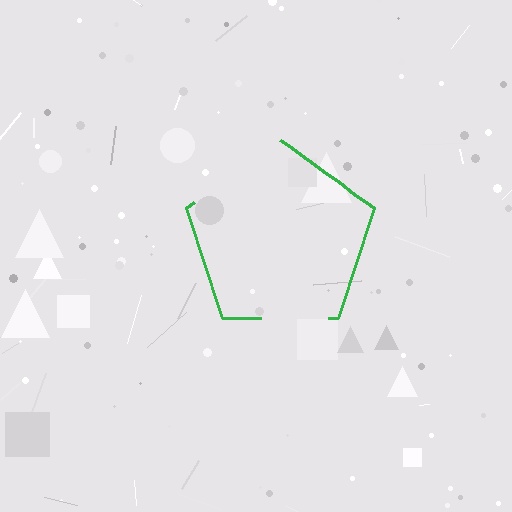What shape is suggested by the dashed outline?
The dashed outline suggests a pentagon.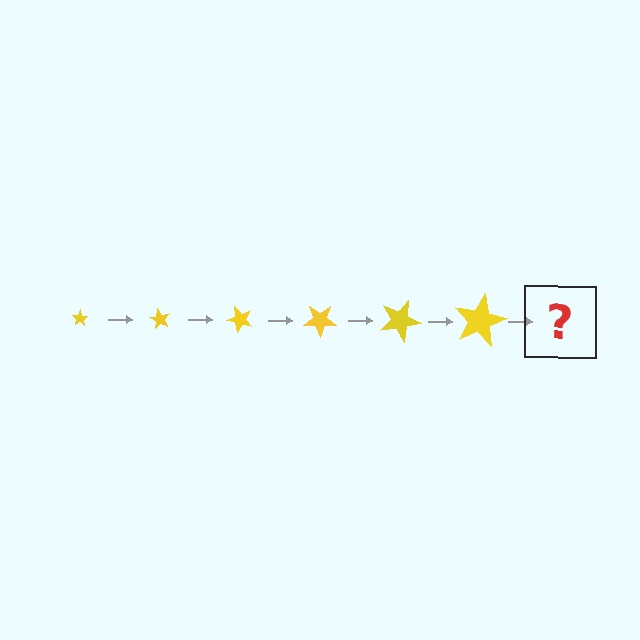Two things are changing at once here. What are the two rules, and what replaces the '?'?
The two rules are that the star grows larger each step and it rotates 60 degrees each step. The '?' should be a star, larger than the previous one and rotated 360 degrees from the start.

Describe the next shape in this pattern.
It should be a star, larger than the previous one and rotated 360 degrees from the start.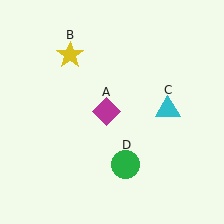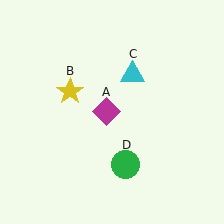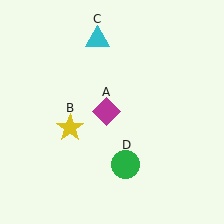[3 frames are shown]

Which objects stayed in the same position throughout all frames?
Magenta diamond (object A) and green circle (object D) remained stationary.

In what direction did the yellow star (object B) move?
The yellow star (object B) moved down.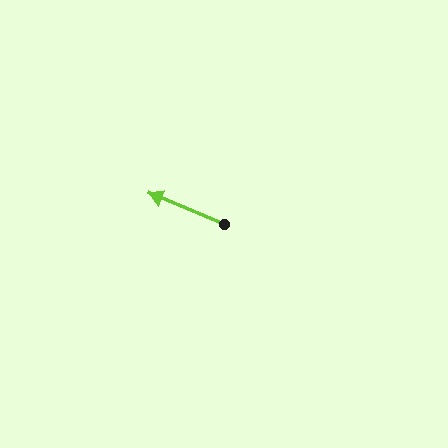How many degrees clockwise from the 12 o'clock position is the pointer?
Approximately 292 degrees.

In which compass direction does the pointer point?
West.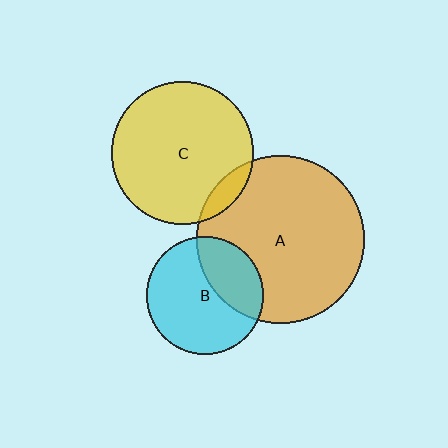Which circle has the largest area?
Circle A (orange).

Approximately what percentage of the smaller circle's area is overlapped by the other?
Approximately 10%.